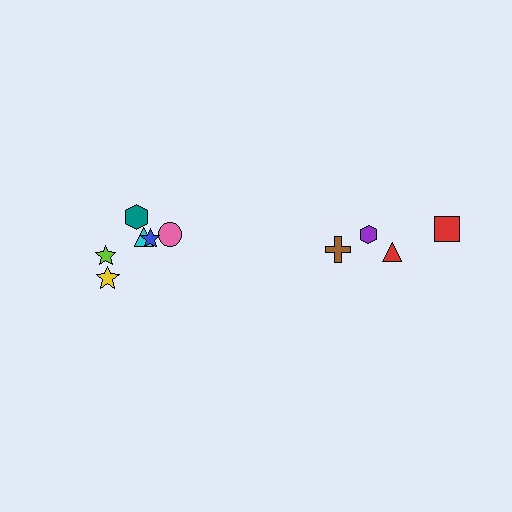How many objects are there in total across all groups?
There are 10 objects.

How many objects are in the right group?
There are 4 objects.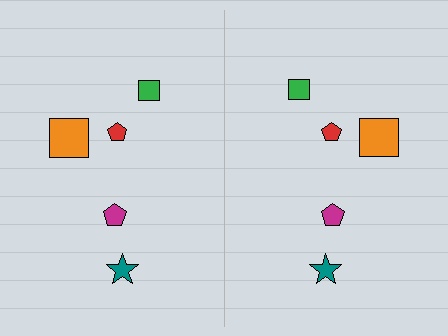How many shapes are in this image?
There are 10 shapes in this image.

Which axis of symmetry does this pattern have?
The pattern has a vertical axis of symmetry running through the center of the image.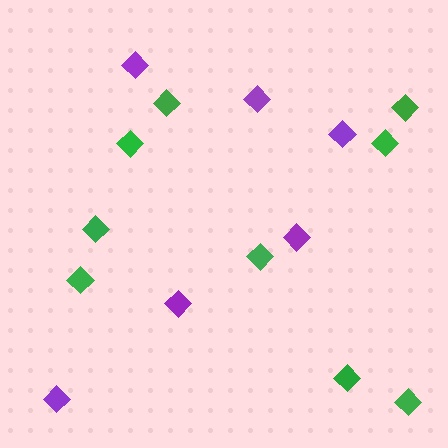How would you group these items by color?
There are 2 groups: one group of green diamonds (9) and one group of purple diamonds (6).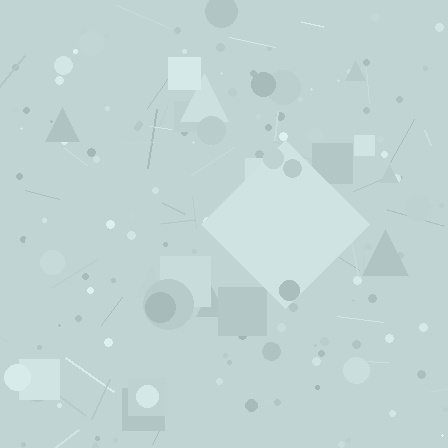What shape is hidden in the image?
A diamond is hidden in the image.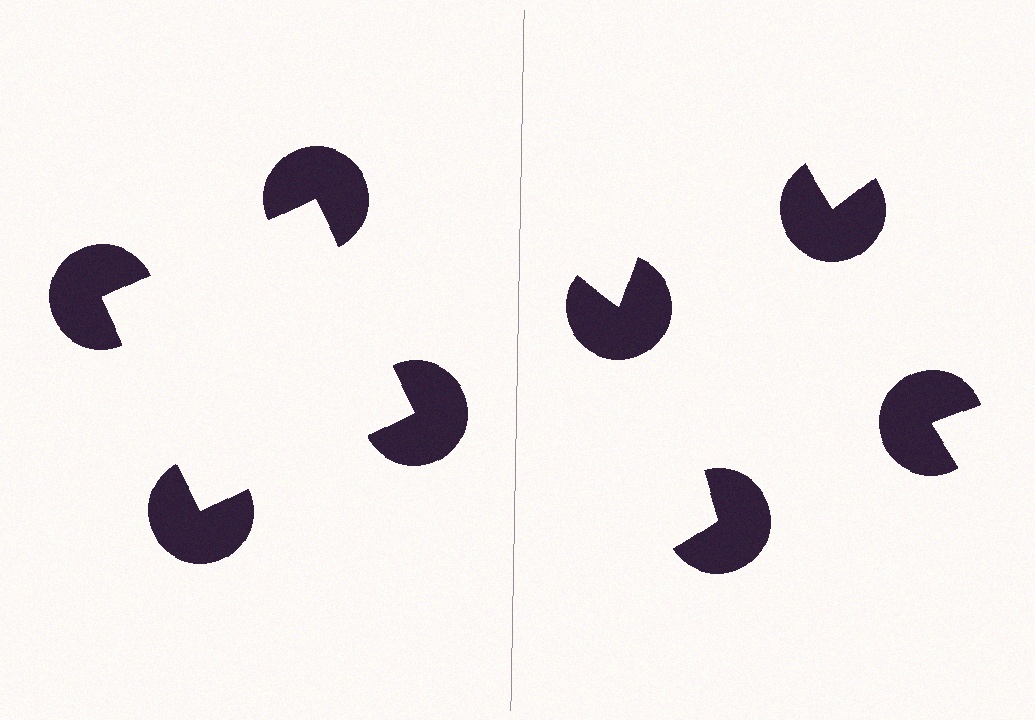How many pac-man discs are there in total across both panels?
8 — 4 on each side.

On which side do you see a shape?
An illusory square appears on the left side. On the right side the wedge cuts are rotated, so no coherent shape forms.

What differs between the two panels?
The pac-man discs are positioned identically on both sides; only the wedge orientations differ. On the left they align to a square; on the right they are misaligned.